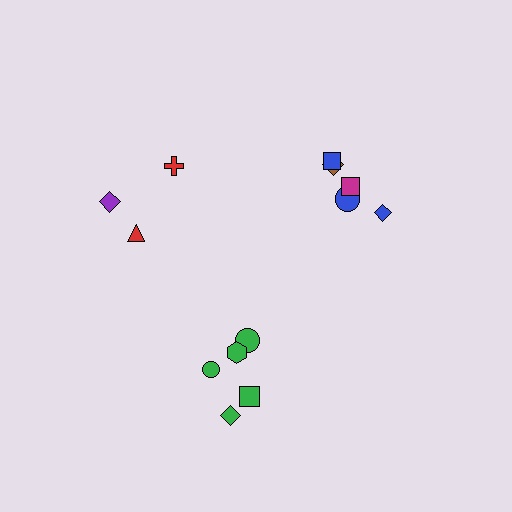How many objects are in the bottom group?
There are 5 objects.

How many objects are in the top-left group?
There are 3 objects.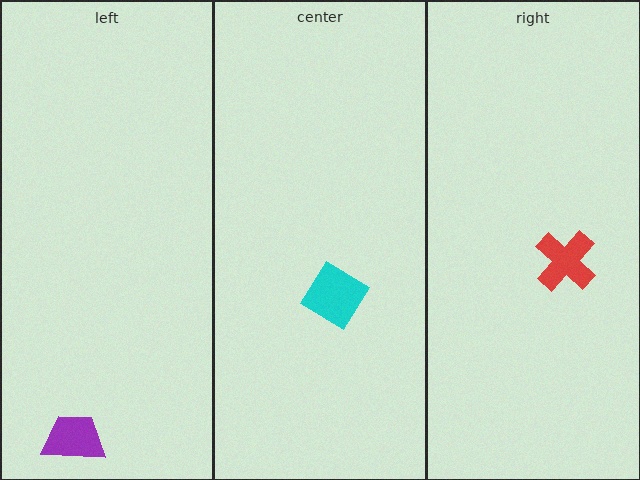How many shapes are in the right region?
1.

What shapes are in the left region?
The purple trapezoid.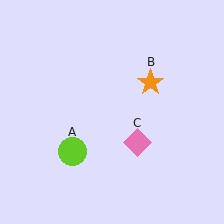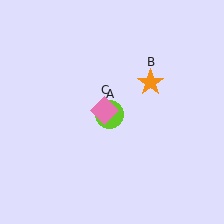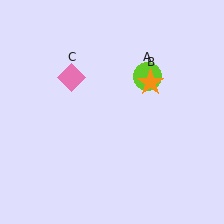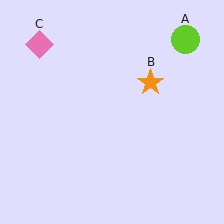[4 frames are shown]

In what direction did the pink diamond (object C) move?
The pink diamond (object C) moved up and to the left.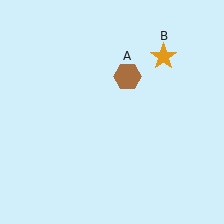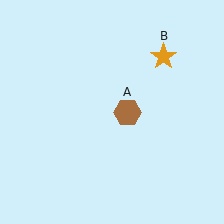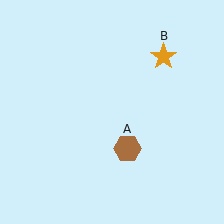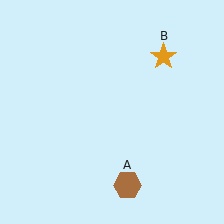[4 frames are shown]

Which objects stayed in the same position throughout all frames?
Orange star (object B) remained stationary.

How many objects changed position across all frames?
1 object changed position: brown hexagon (object A).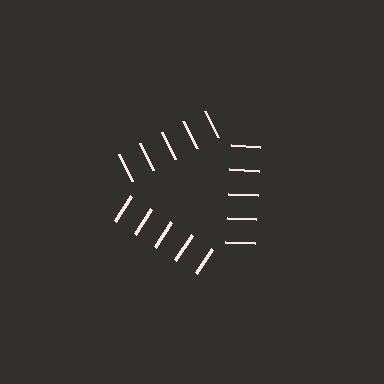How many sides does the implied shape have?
3 sides — the line-ends trace a triangle.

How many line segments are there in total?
15 — 5 along each of the 3 edges.